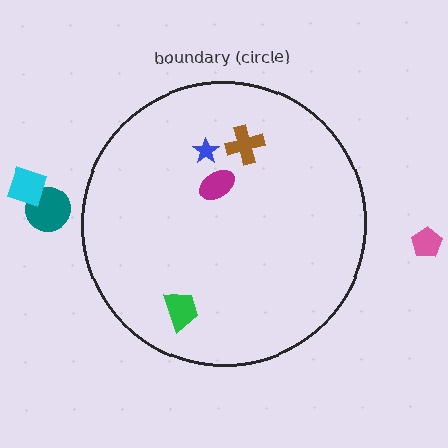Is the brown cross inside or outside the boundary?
Inside.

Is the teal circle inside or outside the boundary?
Outside.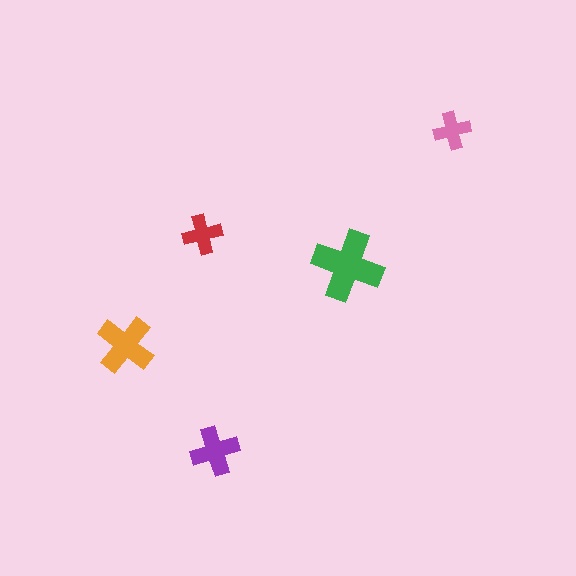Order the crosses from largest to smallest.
the green one, the orange one, the purple one, the red one, the pink one.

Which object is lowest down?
The purple cross is bottommost.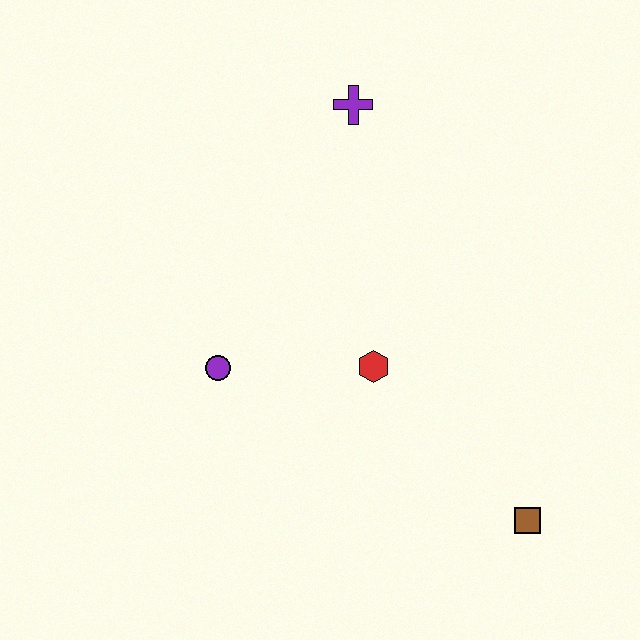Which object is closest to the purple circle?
The red hexagon is closest to the purple circle.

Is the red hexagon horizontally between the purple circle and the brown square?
Yes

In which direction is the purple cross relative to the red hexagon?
The purple cross is above the red hexagon.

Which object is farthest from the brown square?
The purple cross is farthest from the brown square.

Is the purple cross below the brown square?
No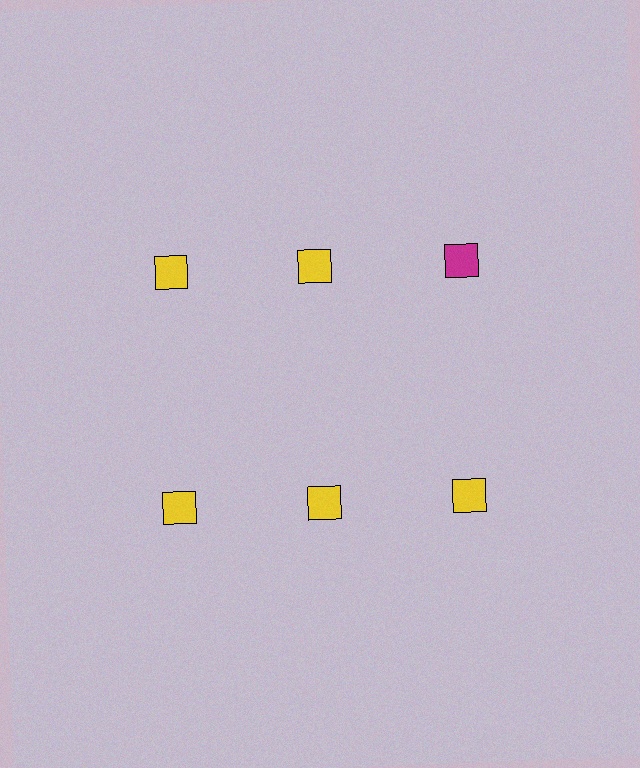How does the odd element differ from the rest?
It has a different color: magenta instead of yellow.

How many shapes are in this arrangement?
There are 6 shapes arranged in a grid pattern.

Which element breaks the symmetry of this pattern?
The magenta square in the top row, center column breaks the symmetry. All other shapes are yellow squares.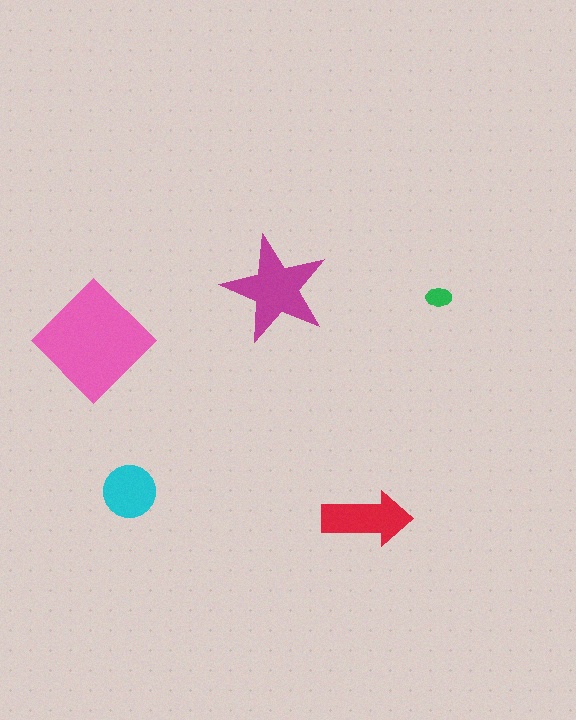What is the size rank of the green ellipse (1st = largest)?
5th.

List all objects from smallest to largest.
The green ellipse, the cyan circle, the red arrow, the magenta star, the pink diamond.